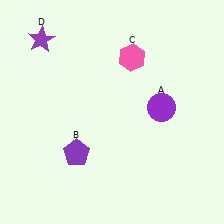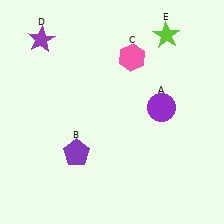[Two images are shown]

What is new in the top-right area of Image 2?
A lime star (E) was added in the top-right area of Image 2.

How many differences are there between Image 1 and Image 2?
There is 1 difference between the two images.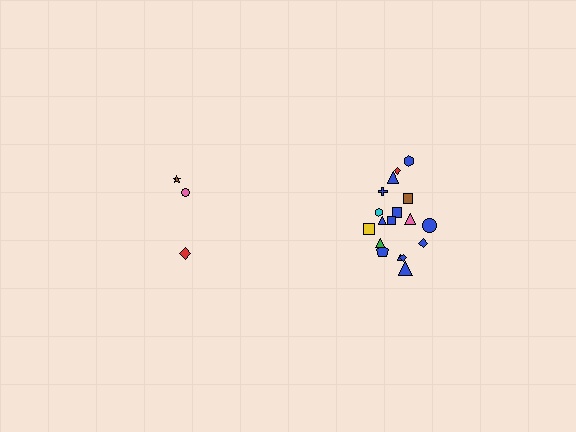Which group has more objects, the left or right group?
The right group.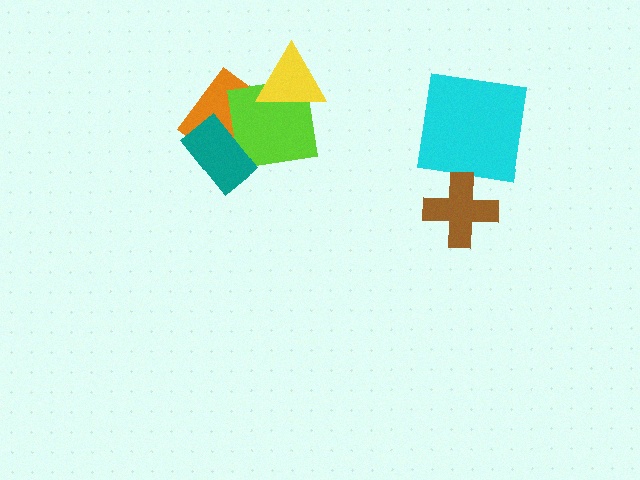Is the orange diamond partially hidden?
Yes, it is partially covered by another shape.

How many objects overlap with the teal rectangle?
2 objects overlap with the teal rectangle.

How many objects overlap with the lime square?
3 objects overlap with the lime square.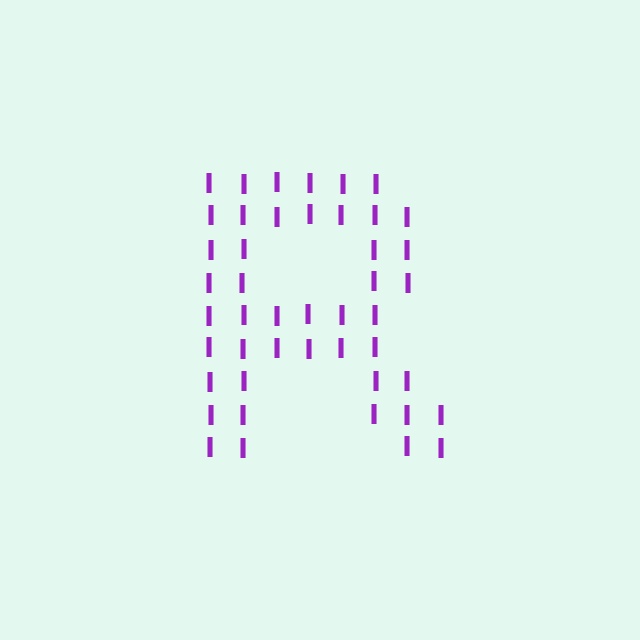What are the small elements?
The small elements are letter I's.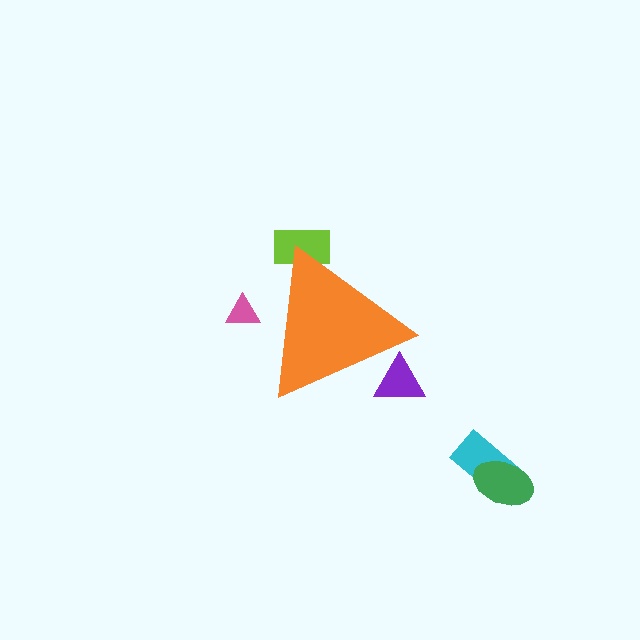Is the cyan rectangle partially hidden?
No, the cyan rectangle is fully visible.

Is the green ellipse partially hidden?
No, the green ellipse is fully visible.